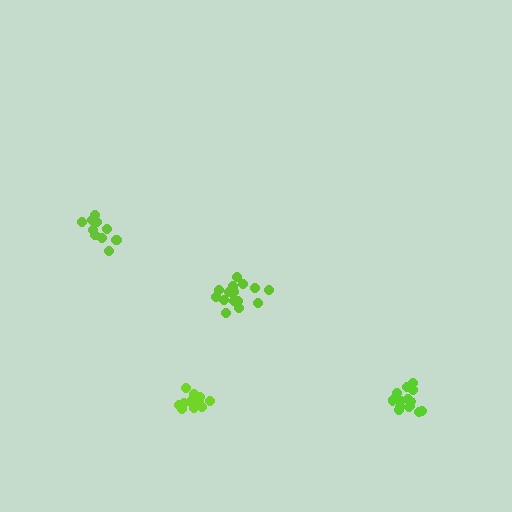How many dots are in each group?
Group 1: 17 dots, Group 2: 12 dots, Group 3: 13 dots, Group 4: 16 dots (58 total).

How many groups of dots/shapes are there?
There are 4 groups.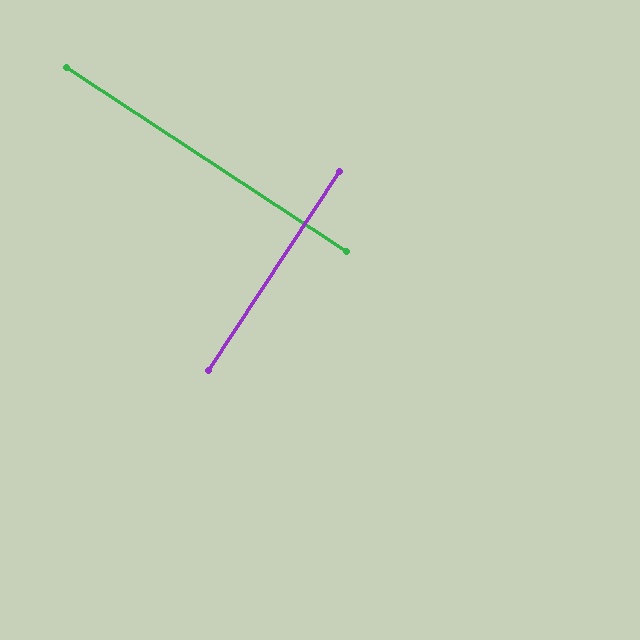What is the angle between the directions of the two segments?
Approximately 90 degrees.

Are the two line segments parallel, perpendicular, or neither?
Perpendicular — they meet at approximately 90°.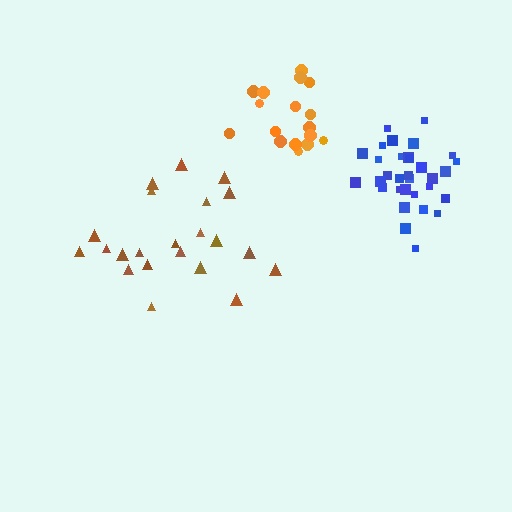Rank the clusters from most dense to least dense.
blue, orange, brown.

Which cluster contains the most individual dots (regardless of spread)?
Blue (32).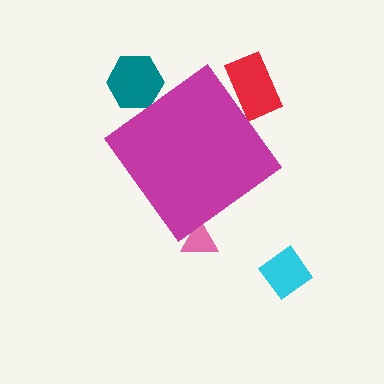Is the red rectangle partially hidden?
Yes, the red rectangle is partially hidden behind the magenta diamond.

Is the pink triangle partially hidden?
Yes, the pink triangle is partially hidden behind the magenta diamond.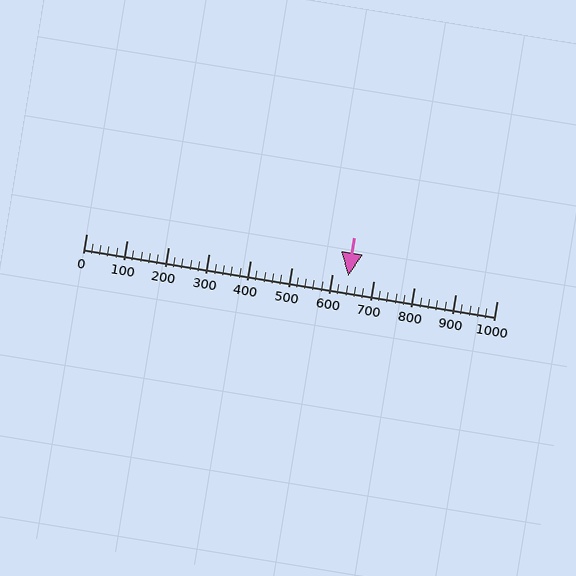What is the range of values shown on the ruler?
The ruler shows values from 0 to 1000.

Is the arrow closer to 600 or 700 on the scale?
The arrow is closer to 600.